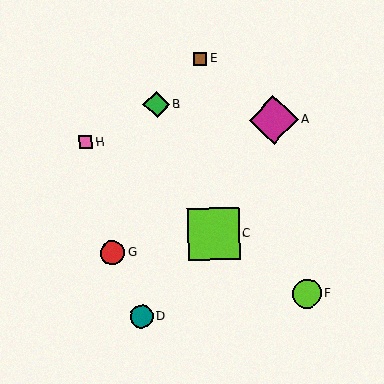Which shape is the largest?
The lime square (labeled C) is the largest.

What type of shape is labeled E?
Shape E is a brown square.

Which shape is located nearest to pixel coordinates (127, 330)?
The teal circle (labeled D) at (142, 316) is nearest to that location.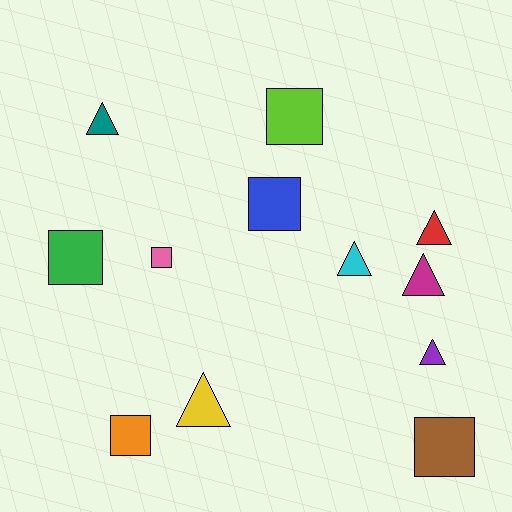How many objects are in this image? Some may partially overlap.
There are 12 objects.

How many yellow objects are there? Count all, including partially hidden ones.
There is 1 yellow object.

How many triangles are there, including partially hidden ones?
There are 6 triangles.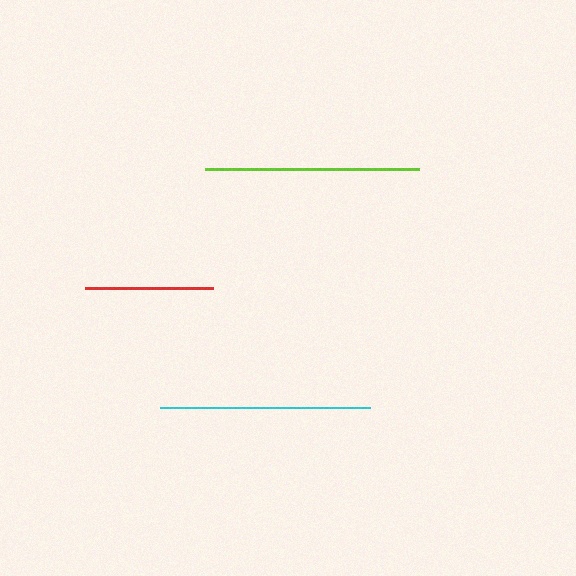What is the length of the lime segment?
The lime segment is approximately 214 pixels long.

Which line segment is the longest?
The lime line is the longest at approximately 214 pixels.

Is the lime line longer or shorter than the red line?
The lime line is longer than the red line.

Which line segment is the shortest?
The red line is the shortest at approximately 128 pixels.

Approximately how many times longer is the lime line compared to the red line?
The lime line is approximately 1.7 times the length of the red line.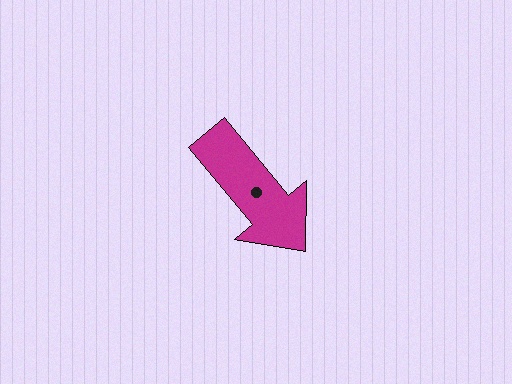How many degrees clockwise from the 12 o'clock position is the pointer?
Approximately 141 degrees.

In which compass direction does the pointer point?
Southeast.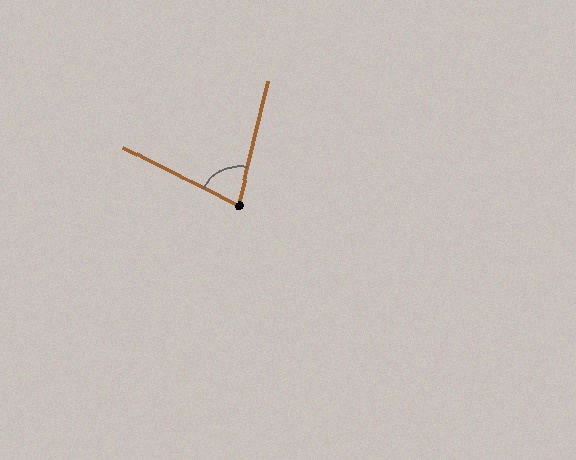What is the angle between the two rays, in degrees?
Approximately 77 degrees.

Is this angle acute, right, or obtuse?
It is acute.